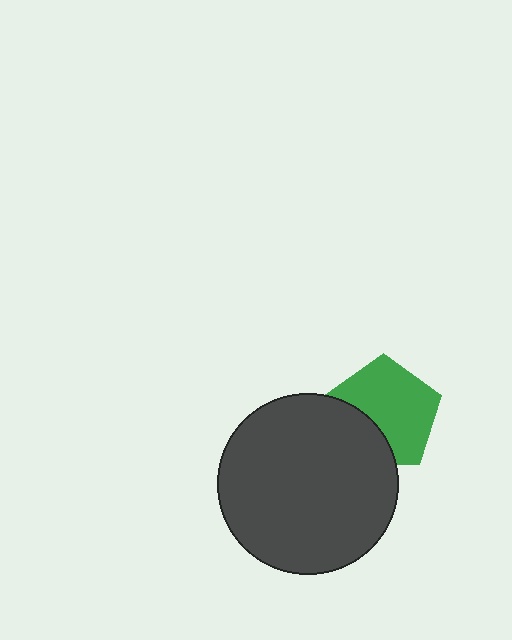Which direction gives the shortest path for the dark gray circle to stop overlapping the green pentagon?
Moving toward the lower-left gives the shortest separation.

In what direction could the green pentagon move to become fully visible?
The green pentagon could move toward the upper-right. That would shift it out from behind the dark gray circle entirely.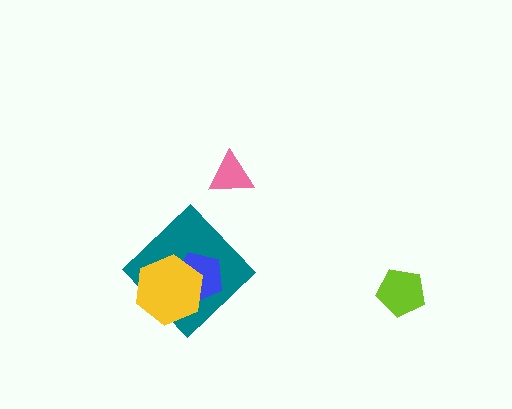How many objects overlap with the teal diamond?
2 objects overlap with the teal diamond.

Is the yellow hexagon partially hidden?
No, no other shape covers it.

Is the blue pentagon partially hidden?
Yes, it is partially covered by another shape.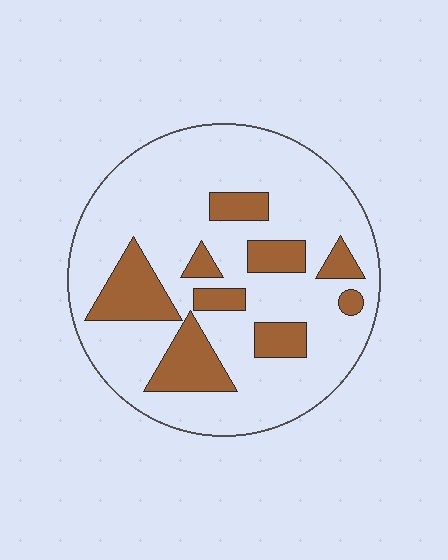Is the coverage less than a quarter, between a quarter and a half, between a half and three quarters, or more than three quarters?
Less than a quarter.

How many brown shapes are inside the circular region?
9.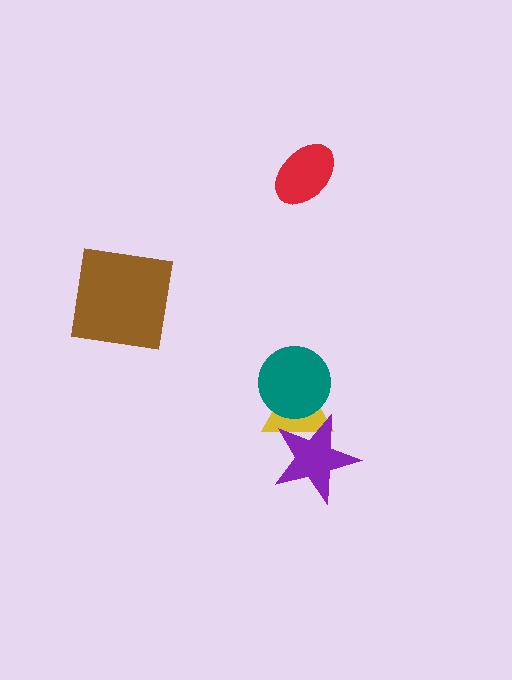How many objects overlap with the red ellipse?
0 objects overlap with the red ellipse.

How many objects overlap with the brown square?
0 objects overlap with the brown square.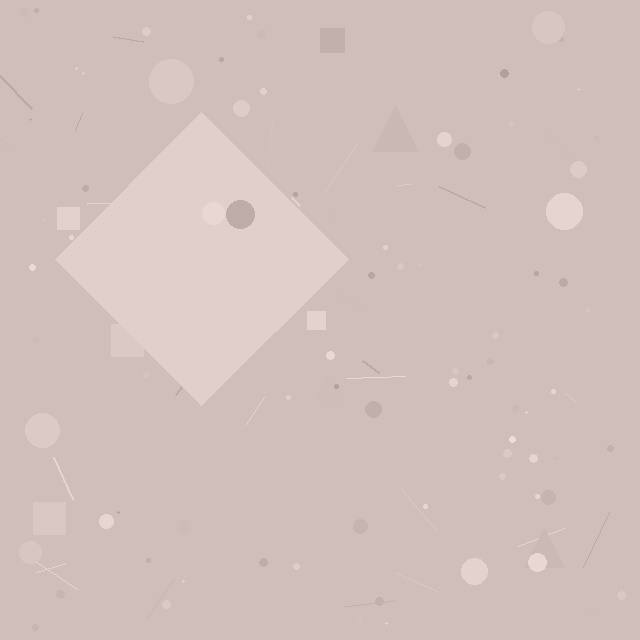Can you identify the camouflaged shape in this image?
The camouflaged shape is a diamond.